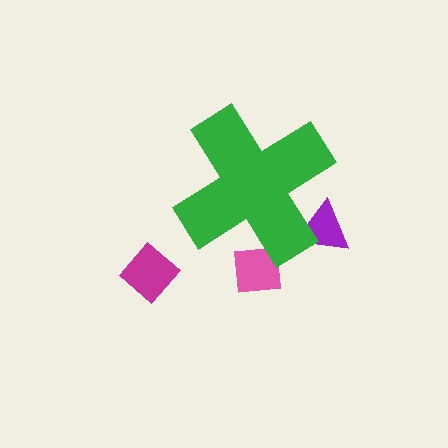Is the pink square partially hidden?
Yes, the pink square is partially hidden behind the green cross.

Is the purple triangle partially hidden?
Yes, the purple triangle is partially hidden behind the green cross.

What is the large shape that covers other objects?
A green cross.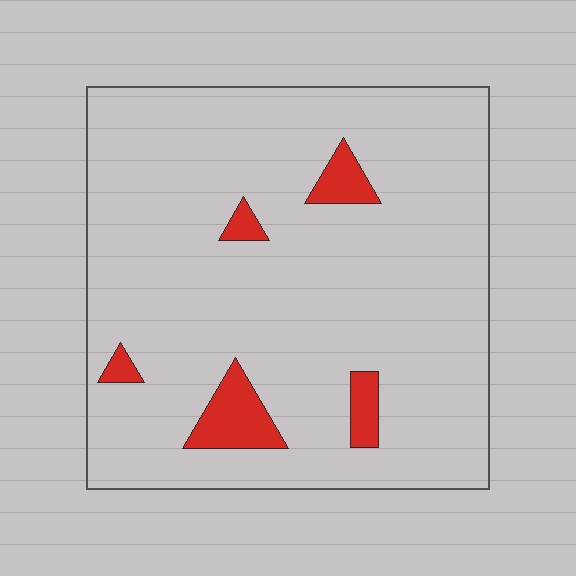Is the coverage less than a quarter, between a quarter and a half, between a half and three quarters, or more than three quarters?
Less than a quarter.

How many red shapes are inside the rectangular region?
5.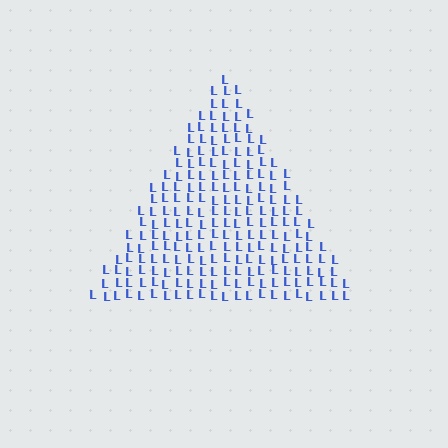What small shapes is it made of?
It is made of small letter L's.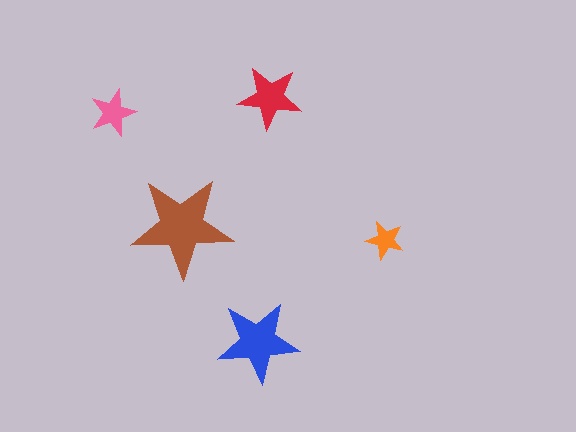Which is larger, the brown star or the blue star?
The brown one.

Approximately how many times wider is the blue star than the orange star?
About 2 times wider.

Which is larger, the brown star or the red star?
The brown one.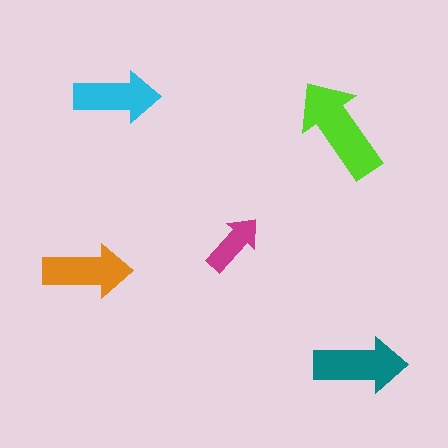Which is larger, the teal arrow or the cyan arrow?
The teal one.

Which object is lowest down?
The teal arrow is bottommost.